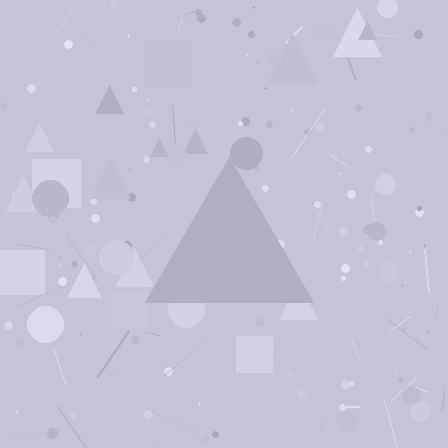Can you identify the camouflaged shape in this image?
The camouflaged shape is a triangle.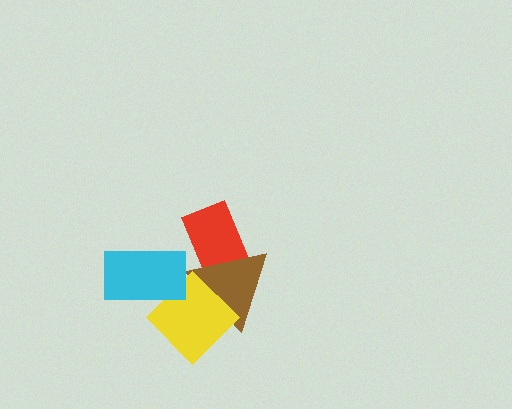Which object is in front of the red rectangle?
The brown triangle is in front of the red rectangle.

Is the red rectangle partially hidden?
Yes, it is partially covered by another shape.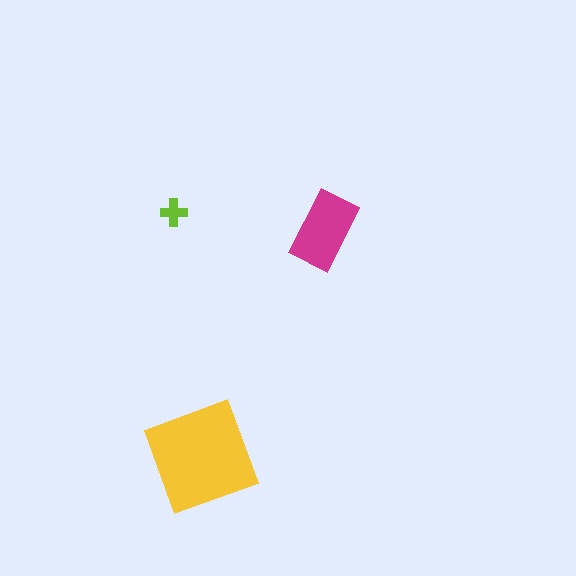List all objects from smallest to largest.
The lime cross, the magenta rectangle, the yellow diamond.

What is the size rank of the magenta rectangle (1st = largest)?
2nd.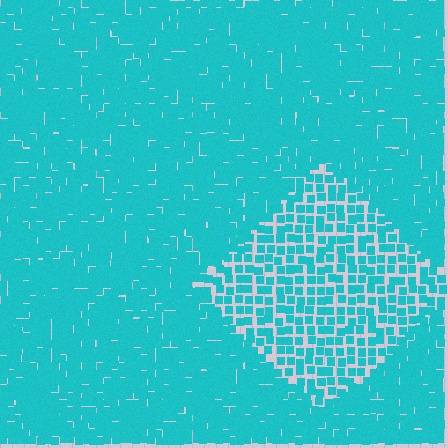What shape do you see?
I see a diamond.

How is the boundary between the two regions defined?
The boundary is defined by a change in element density (approximately 1.9x ratio). All elements are the same color, size, and shape.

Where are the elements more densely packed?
The elements are more densely packed outside the diamond boundary.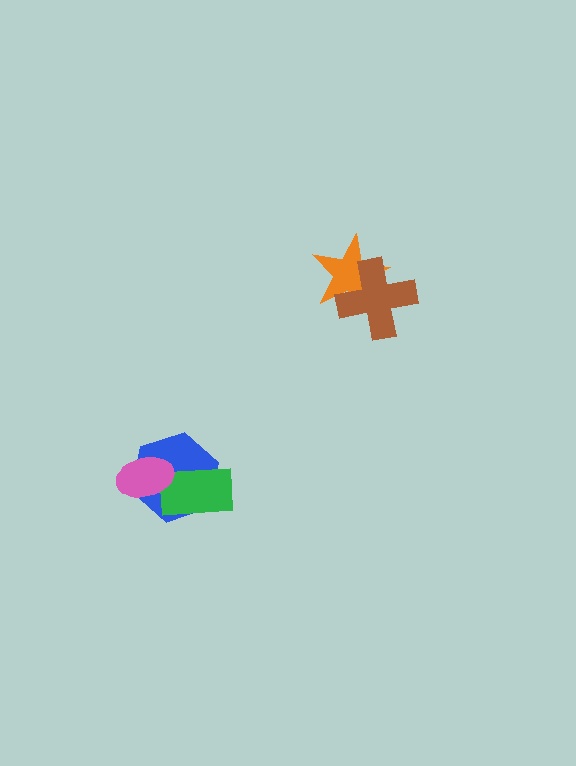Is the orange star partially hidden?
Yes, it is partially covered by another shape.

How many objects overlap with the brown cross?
1 object overlaps with the brown cross.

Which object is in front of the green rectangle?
The pink ellipse is in front of the green rectangle.